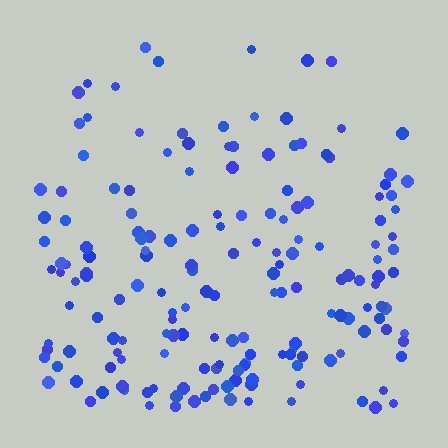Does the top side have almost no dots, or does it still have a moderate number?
Still a moderate number, just noticeably fewer than the bottom.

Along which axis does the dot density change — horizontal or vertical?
Vertical.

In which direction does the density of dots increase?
From top to bottom, with the bottom side densest.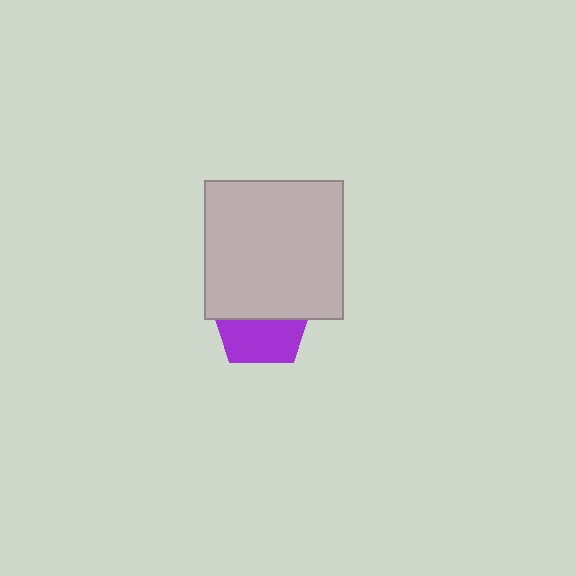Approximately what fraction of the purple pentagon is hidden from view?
Roughly 53% of the purple pentagon is hidden behind the light gray square.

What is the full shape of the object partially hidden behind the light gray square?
The partially hidden object is a purple pentagon.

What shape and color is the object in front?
The object in front is a light gray square.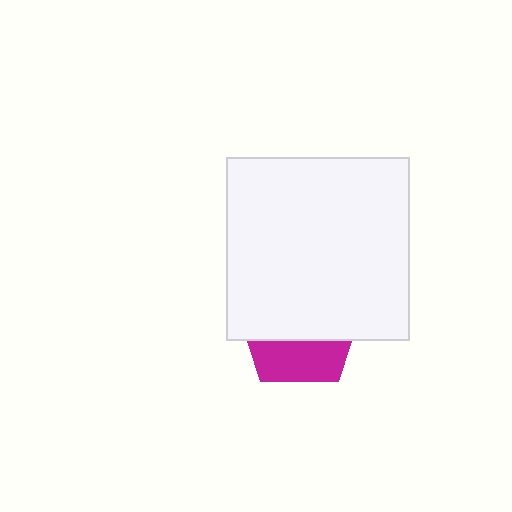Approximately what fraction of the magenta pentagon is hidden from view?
Roughly 65% of the magenta pentagon is hidden behind the white square.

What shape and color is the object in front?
The object in front is a white square.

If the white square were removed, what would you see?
You would see the complete magenta pentagon.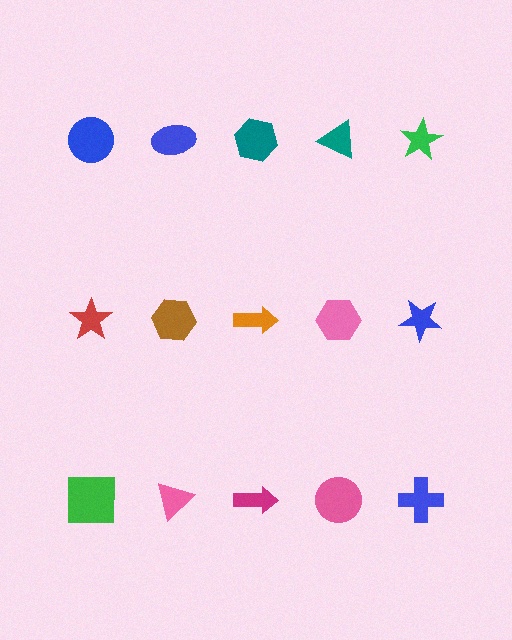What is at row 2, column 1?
A red star.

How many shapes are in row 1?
5 shapes.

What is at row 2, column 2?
A brown hexagon.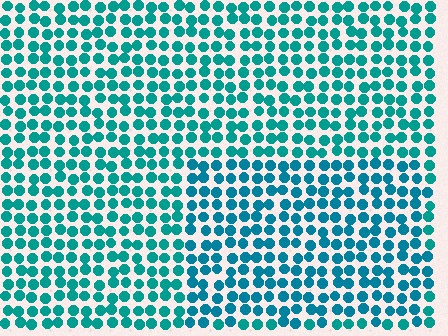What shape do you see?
I see a rectangle.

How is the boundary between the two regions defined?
The boundary is defined purely by a slight shift in hue (about 16 degrees). Spacing, size, and orientation are identical on both sides.